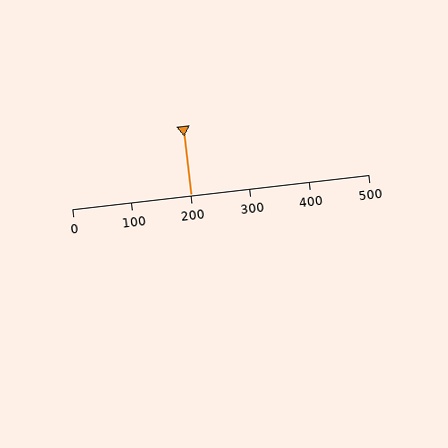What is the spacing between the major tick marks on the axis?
The major ticks are spaced 100 apart.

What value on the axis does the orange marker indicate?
The marker indicates approximately 200.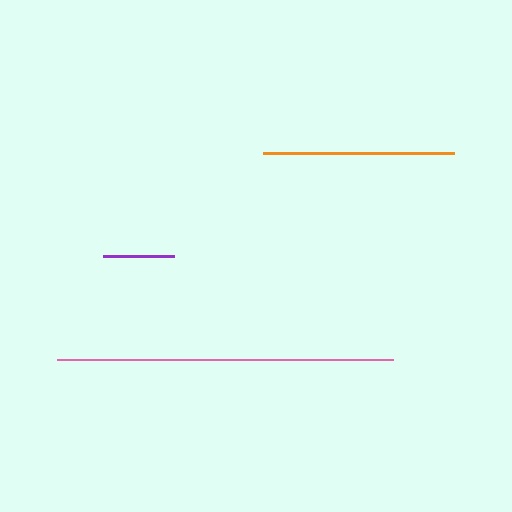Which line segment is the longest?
The pink line is the longest at approximately 335 pixels.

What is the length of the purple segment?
The purple segment is approximately 71 pixels long.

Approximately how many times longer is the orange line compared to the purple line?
The orange line is approximately 2.7 times the length of the purple line.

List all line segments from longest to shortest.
From longest to shortest: pink, orange, purple.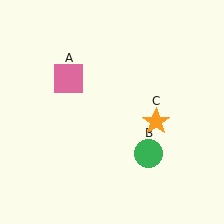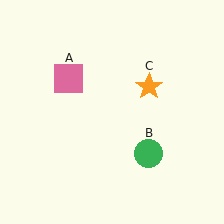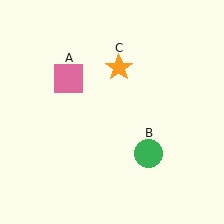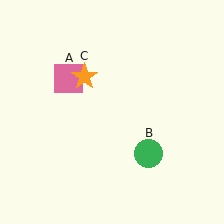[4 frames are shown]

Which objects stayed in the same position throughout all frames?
Pink square (object A) and green circle (object B) remained stationary.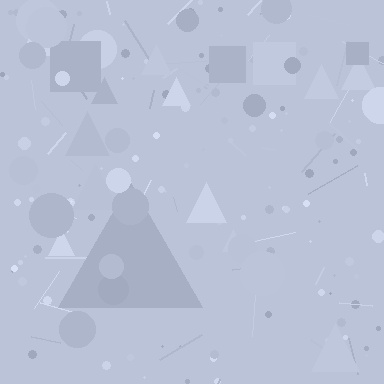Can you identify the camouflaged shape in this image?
The camouflaged shape is a triangle.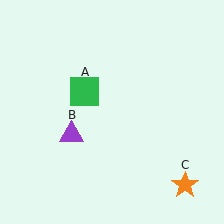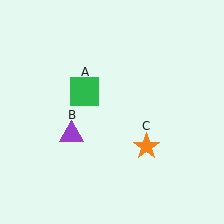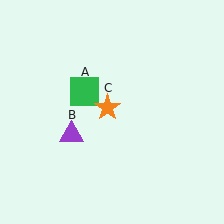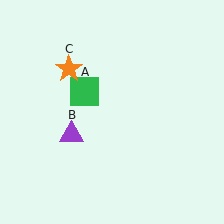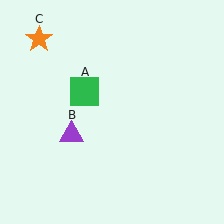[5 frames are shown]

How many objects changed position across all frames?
1 object changed position: orange star (object C).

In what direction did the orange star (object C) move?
The orange star (object C) moved up and to the left.